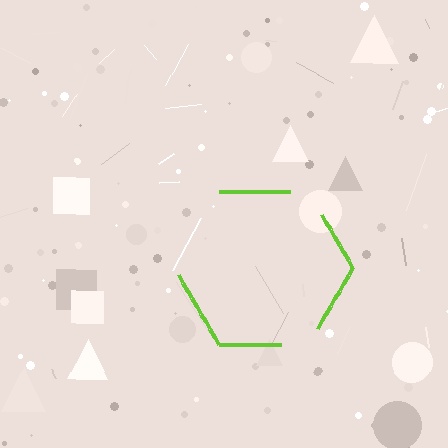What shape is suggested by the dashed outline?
The dashed outline suggests a hexagon.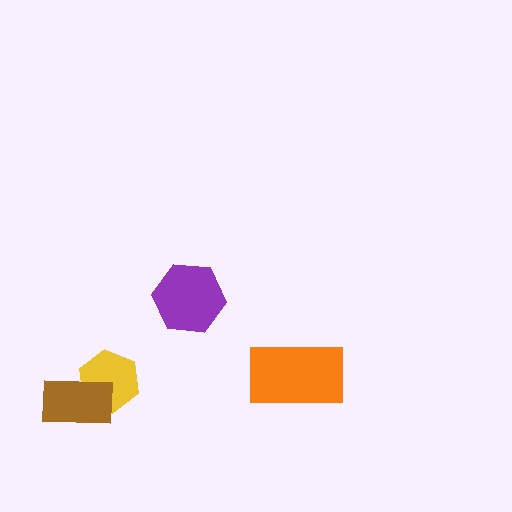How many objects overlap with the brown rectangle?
1 object overlaps with the brown rectangle.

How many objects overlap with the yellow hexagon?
1 object overlaps with the yellow hexagon.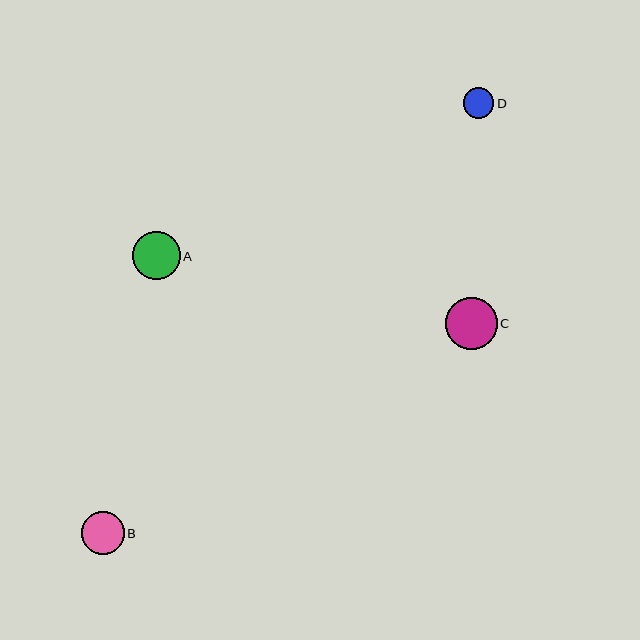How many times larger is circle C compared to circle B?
Circle C is approximately 1.2 times the size of circle B.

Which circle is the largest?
Circle C is the largest with a size of approximately 52 pixels.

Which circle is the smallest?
Circle D is the smallest with a size of approximately 31 pixels.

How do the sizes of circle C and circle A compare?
Circle C and circle A are approximately the same size.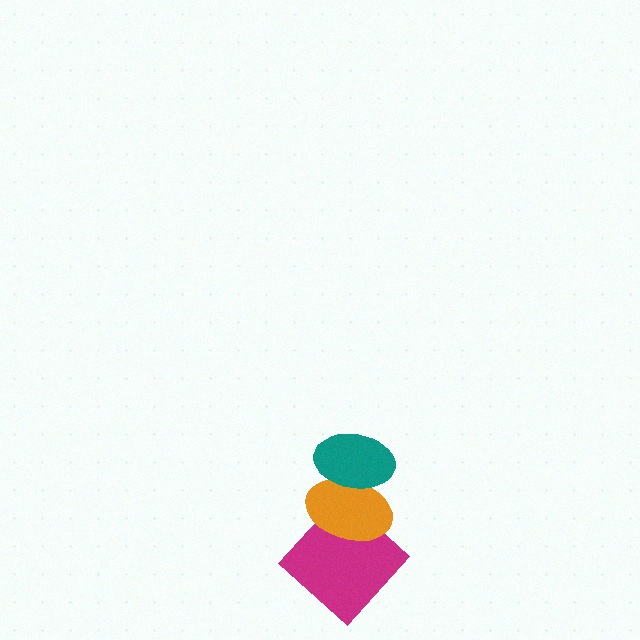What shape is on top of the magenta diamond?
The orange ellipse is on top of the magenta diamond.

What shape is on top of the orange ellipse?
The teal ellipse is on top of the orange ellipse.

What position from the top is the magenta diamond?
The magenta diamond is 3rd from the top.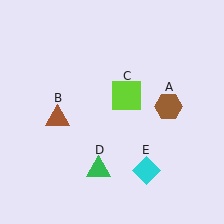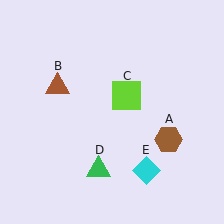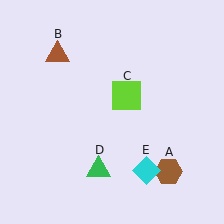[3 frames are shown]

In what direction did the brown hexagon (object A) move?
The brown hexagon (object A) moved down.